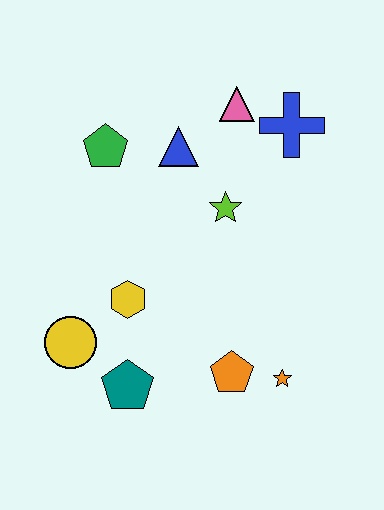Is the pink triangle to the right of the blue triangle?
Yes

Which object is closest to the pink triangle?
The blue cross is closest to the pink triangle.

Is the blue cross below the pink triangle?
Yes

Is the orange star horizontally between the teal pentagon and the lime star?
No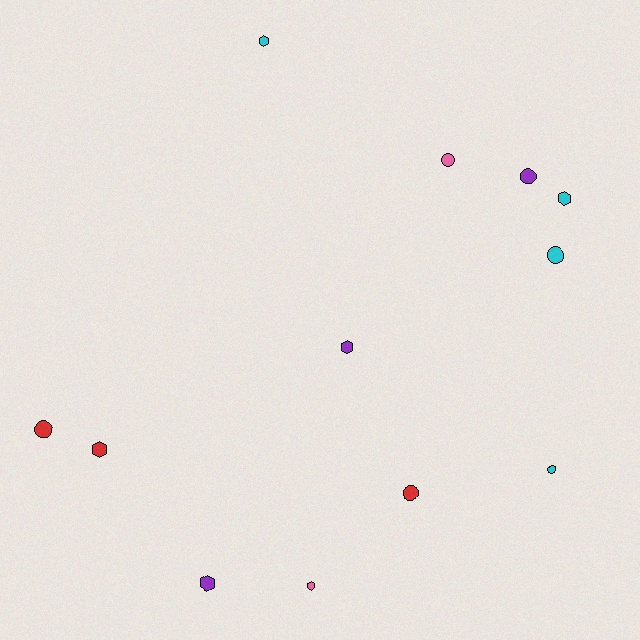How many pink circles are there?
There is 1 pink circle.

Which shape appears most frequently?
Circle, with 6 objects.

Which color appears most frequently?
Cyan, with 4 objects.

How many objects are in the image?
There are 12 objects.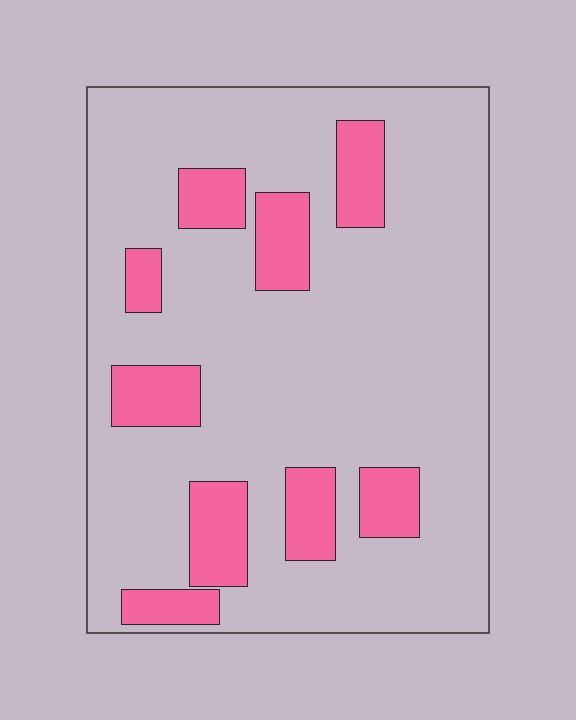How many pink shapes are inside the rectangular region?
9.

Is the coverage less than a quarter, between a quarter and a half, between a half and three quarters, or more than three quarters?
Less than a quarter.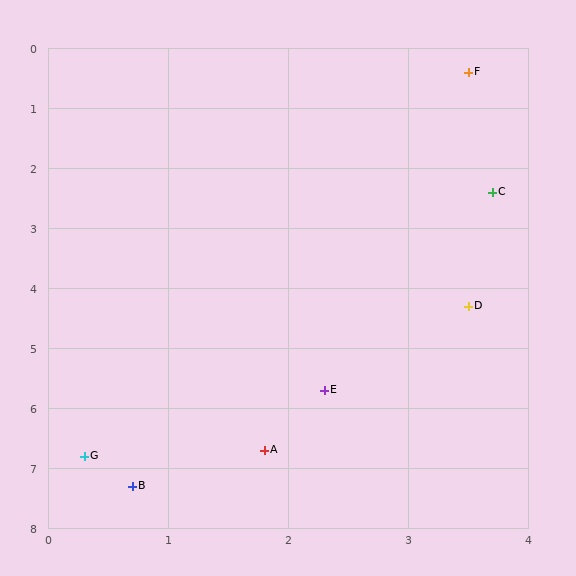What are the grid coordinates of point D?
Point D is at approximately (3.5, 4.3).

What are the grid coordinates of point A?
Point A is at approximately (1.8, 6.7).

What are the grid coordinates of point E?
Point E is at approximately (2.3, 5.7).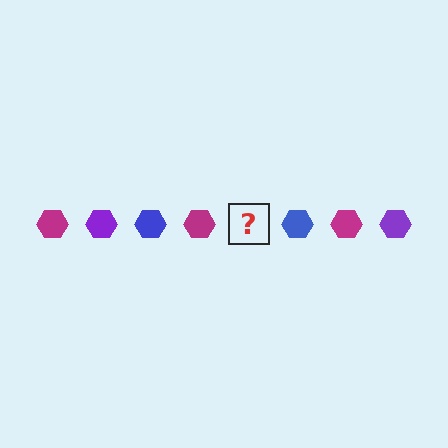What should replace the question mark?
The question mark should be replaced with a purple hexagon.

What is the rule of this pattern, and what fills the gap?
The rule is that the pattern cycles through magenta, purple, blue hexagons. The gap should be filled with a purple hexagon.